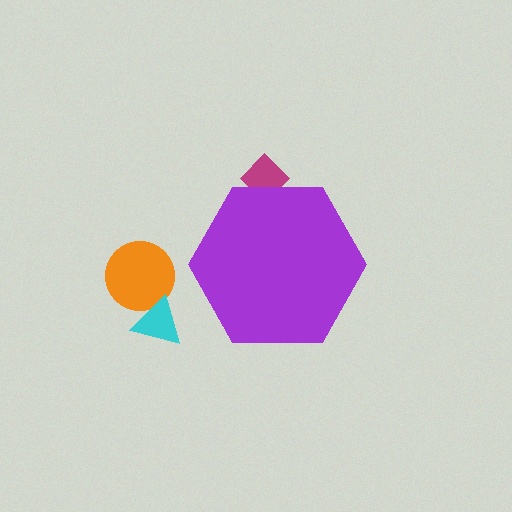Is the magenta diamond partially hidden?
Yes, the magenta diamond is partially hidden behind the purple hexagon.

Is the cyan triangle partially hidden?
No, the cyan triangle is fully visible.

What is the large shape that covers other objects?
A purple hexagon.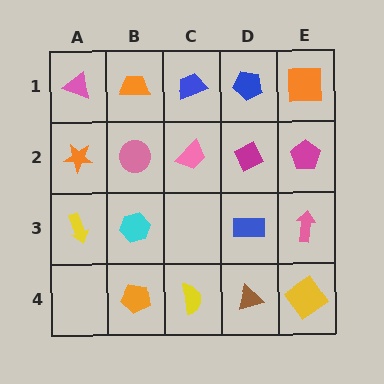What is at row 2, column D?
A magenta diamond.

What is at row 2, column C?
A pink trapezoid.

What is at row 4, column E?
A yellow diamond.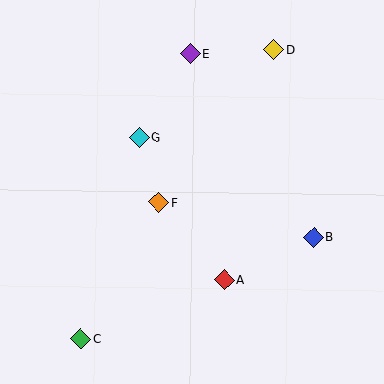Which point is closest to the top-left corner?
Point G is closest to the top-left corner.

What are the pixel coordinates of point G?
Point G is at (139, 138).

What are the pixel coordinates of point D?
Point D is at (274, 50).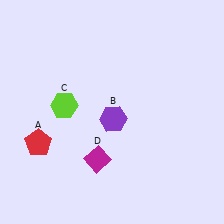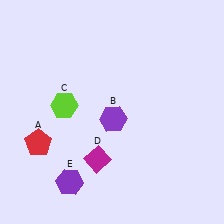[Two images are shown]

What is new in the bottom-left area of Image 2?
A purple hexagon (E) was added in the bottom-left area of Image 2.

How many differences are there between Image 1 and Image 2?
There is 1 difference between the two images.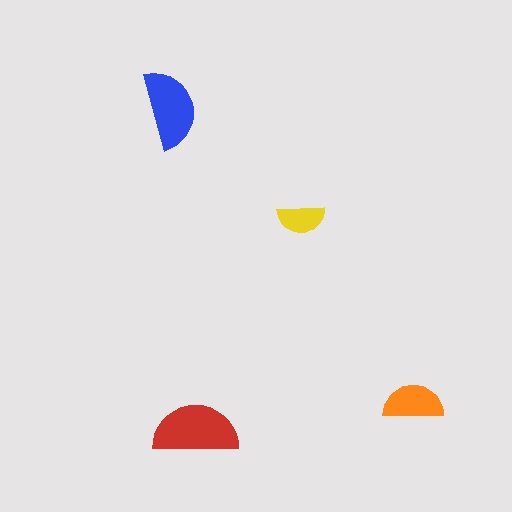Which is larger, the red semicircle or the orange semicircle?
The red one.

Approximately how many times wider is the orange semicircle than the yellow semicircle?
About 1.5 times wider.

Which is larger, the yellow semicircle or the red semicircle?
The red one.